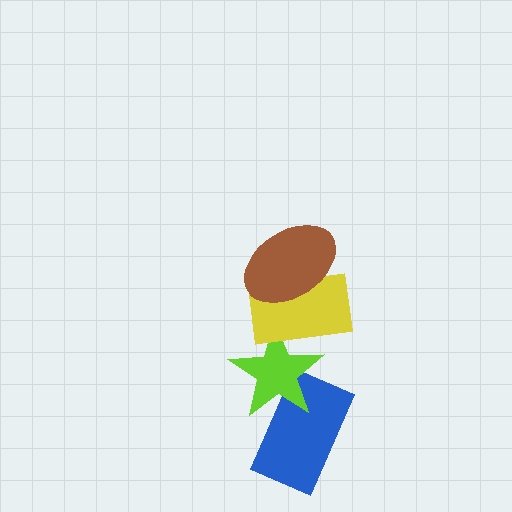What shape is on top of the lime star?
The yellow rectangle is on top of the lime star.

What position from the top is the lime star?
The lime star is 3rd from the top.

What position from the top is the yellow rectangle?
The yellow rectangle is 2nd from the top.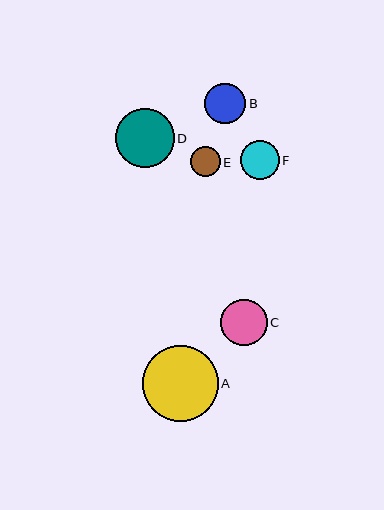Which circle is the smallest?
Circle E is the smallest with a size of approximately 30 pixels.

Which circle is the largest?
Circle A is the largest with a size of approximately 76 pixels.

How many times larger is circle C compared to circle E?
Circle C is approximately 1.5 times the size of circle E.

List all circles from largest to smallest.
From largest to smallest: A, D, C, B, F, E.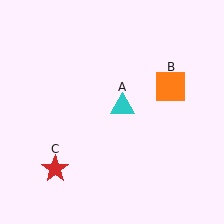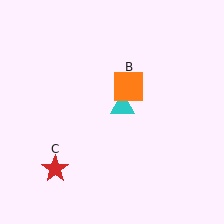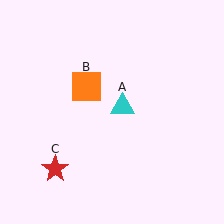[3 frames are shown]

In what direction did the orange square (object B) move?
The orange square (object B) moved left.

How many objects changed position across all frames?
1 object changed position: orange square (object B).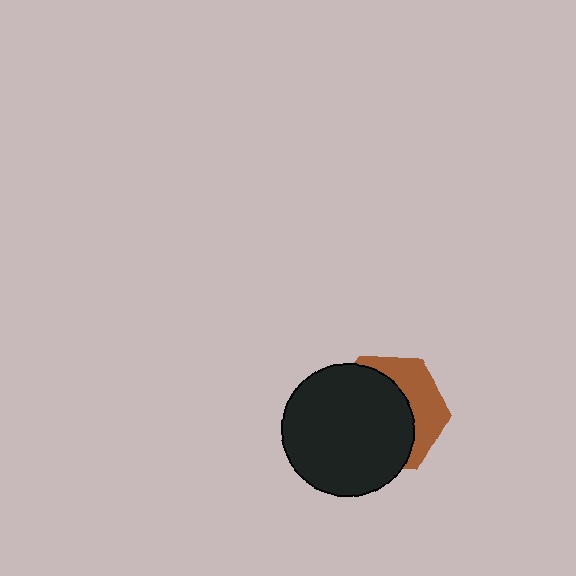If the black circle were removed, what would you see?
You would see the complete brown hexagon.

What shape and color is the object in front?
The object in front is a black circle.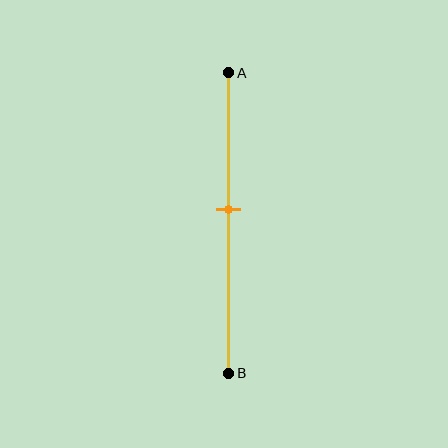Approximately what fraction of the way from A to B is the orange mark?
The orange mark is approximately 45% of the way from A to B.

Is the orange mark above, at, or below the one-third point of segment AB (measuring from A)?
The orange mark is below the one-third point of segment AB.